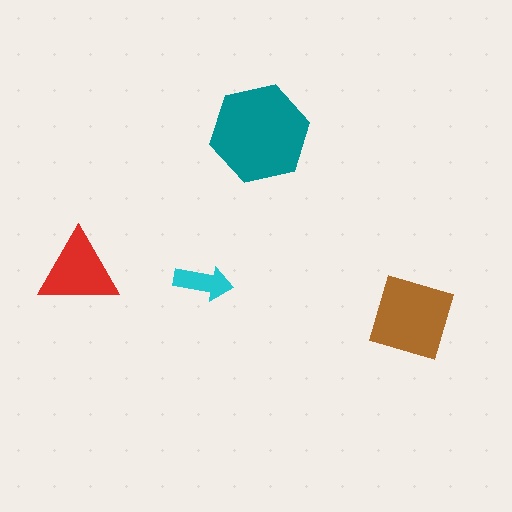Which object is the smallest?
The cyan arrow.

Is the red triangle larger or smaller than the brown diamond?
Smaller.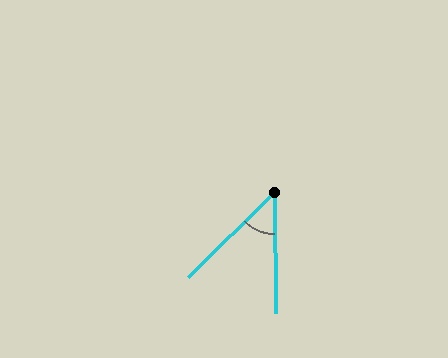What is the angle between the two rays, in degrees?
Approximately 46 degrees.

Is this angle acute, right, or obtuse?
It is acute.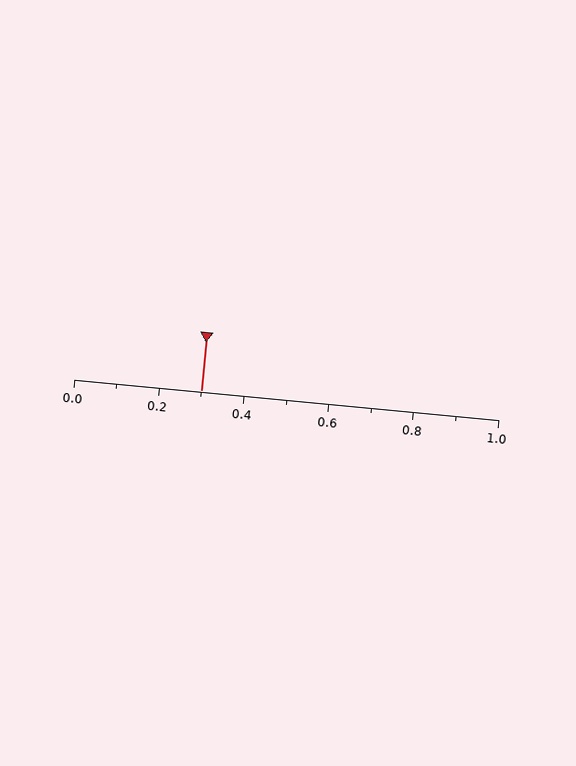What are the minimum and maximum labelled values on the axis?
The axis runs from 0.0 to 1.0.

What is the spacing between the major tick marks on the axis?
The major ticks are spaced 0.2 apart.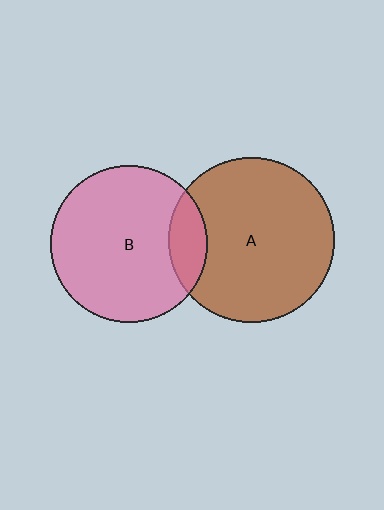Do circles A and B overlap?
Yes.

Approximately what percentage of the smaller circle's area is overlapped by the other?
Approximately 15%.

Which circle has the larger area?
Circle A (brown).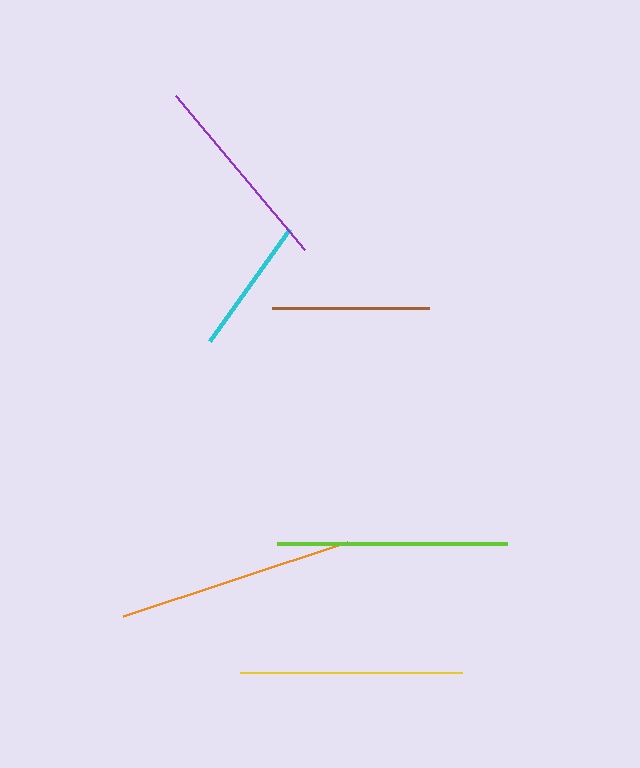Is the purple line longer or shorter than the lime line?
The lime line is longer than the purple line.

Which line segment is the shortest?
The cyan line is the shortest at approximately 138 pixels.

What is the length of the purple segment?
The purple segment is approximately 201 pixels long.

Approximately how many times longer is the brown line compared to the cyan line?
The brown line is approximately 1.1 times the length of the cyan line.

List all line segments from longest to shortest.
From longest to shortest: orange, lime, yellow, purple, brown, cyan.